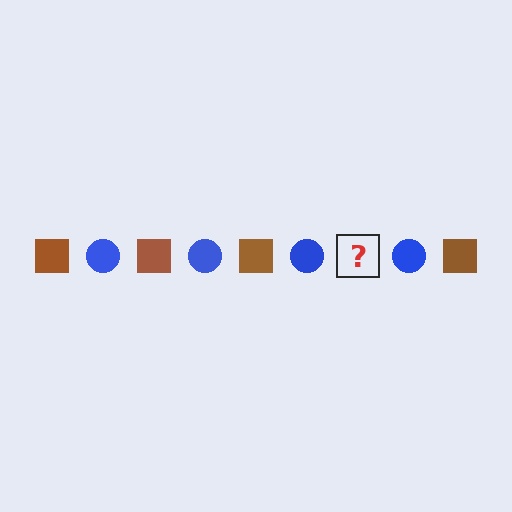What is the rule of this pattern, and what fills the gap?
The rule is that the pattern alternates between brown square and blue circle. The gap should be filled with a brown square.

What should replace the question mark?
The question mark should be replaced with a brown square.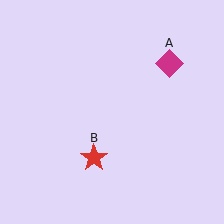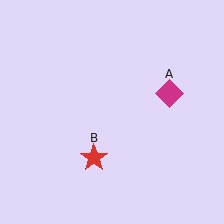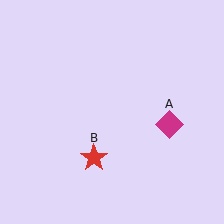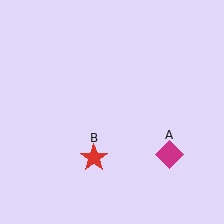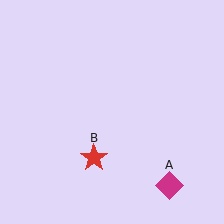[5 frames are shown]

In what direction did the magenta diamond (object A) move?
The magenta diamond (object A) moved down.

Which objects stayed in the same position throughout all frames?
Red star (object B) remained stationary.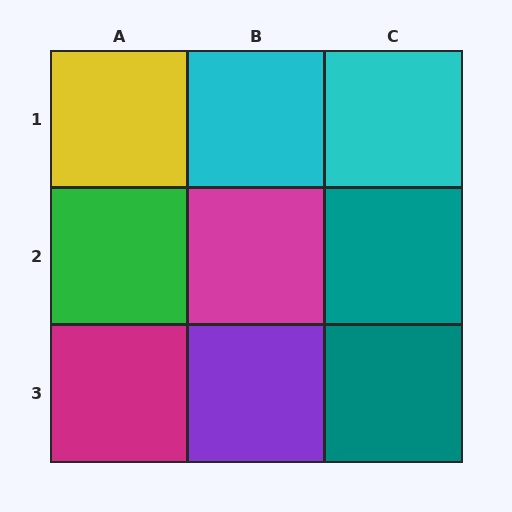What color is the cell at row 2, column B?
Magenta.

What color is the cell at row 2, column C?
Teal.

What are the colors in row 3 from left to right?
Magenta, purple, teal.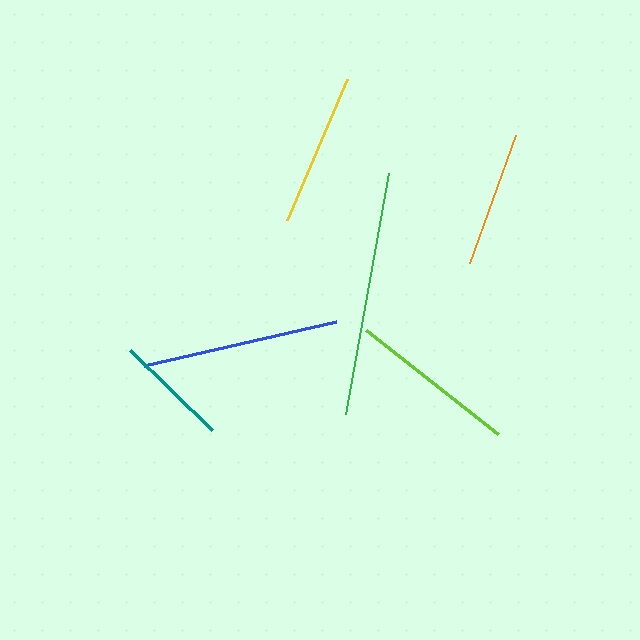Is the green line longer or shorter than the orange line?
The green line is longer than the orange line.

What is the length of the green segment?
The green segment is approximately 245 pixels long.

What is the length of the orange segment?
The orange segment is approximately 136 pixels long.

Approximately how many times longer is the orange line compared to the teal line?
The orange line is approximately 1.2 times the length of the teal line.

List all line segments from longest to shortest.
From longest to shortest: green, blue, lime, yellow, orange, teal.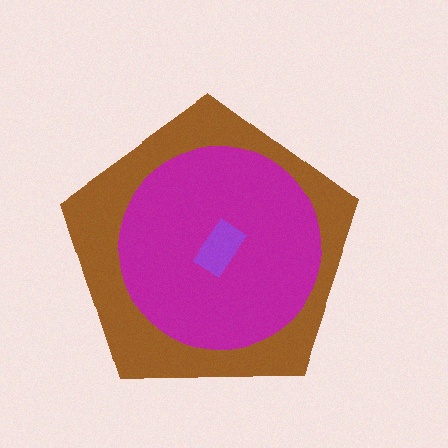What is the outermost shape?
The brown pentagon.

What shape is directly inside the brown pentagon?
The magenta circle.